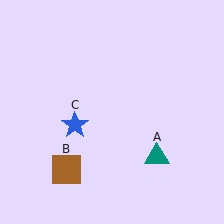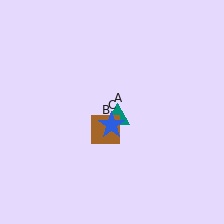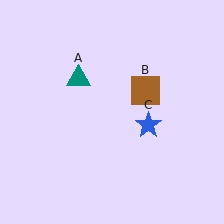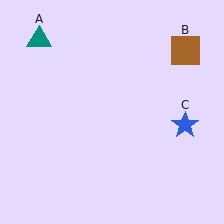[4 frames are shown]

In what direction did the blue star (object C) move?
The blue star (object C) moved right.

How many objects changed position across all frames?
3 objects changed position: teal triangle (object A), brown square (object B), blue star (object C).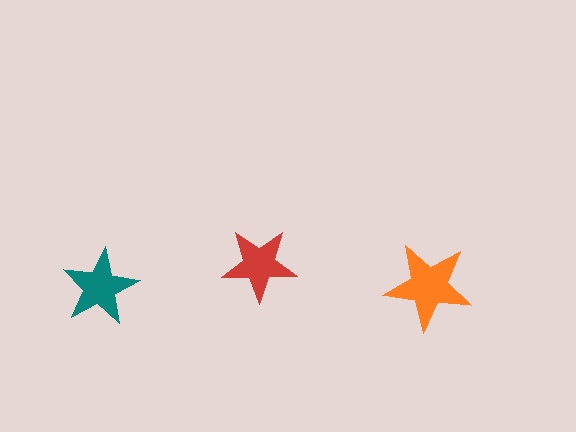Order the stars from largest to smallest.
the orange one, the teal one, the red one.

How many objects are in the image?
There are 3 objects in the image.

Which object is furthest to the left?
The teal star is leftmost.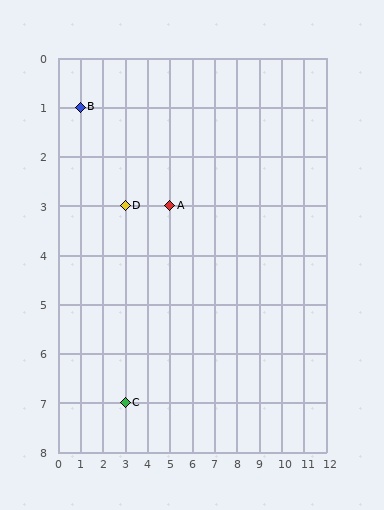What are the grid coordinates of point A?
Point A is at grid coordinates (5, 3).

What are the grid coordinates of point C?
Point C is at grid coordinates (3, 7).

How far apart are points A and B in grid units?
Points A and B are 4 columns and 2 rows apart (about 4.5 grid units diagonally).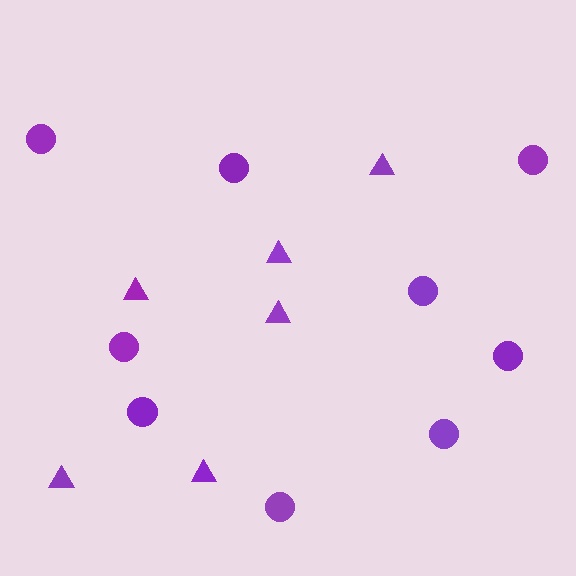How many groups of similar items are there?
There are 2 groups: one group of circles (9) and one group of triangles (6).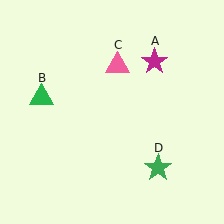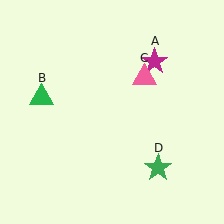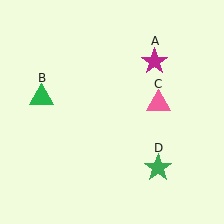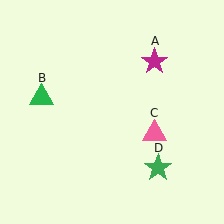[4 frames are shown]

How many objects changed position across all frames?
1 object changed position: pink triangle (object C).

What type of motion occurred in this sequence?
The pink triangle (object C) rotated clockwise around the center of the scene.